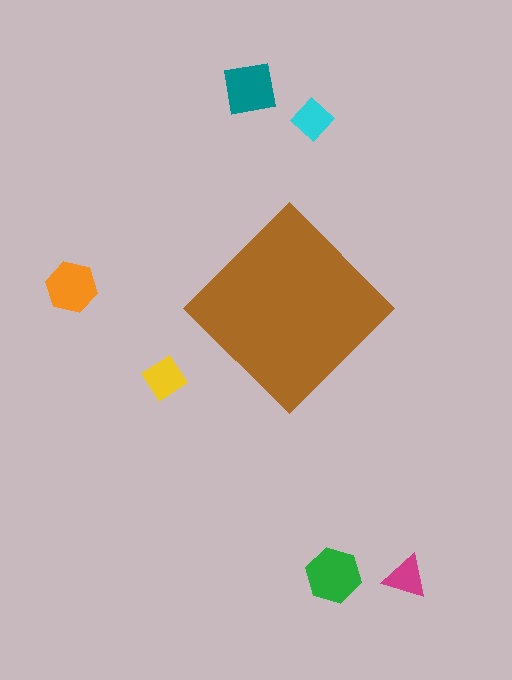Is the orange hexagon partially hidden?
No, the orange hexagon is fully visible.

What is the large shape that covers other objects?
A brown diamond.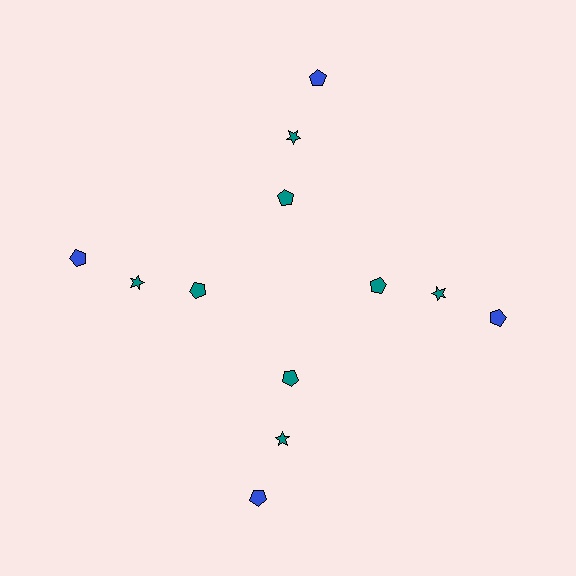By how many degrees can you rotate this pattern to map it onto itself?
The pattern maps onto itself every 90 degrees of rotation.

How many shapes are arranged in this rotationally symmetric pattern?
There are 12 shapes, arranged in 4 groups of 3.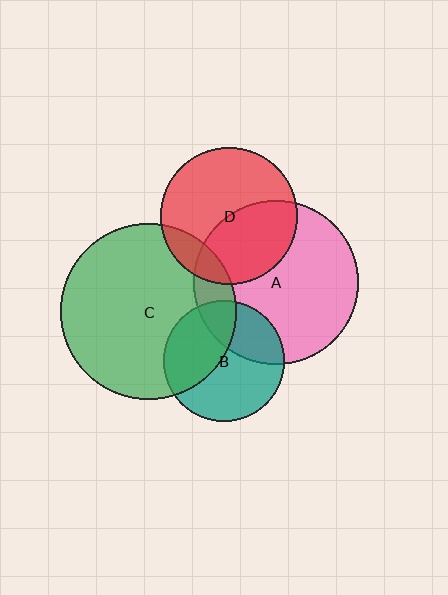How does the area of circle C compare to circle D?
Approximately 1.7 times.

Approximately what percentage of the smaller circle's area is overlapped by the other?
Approximately 40%.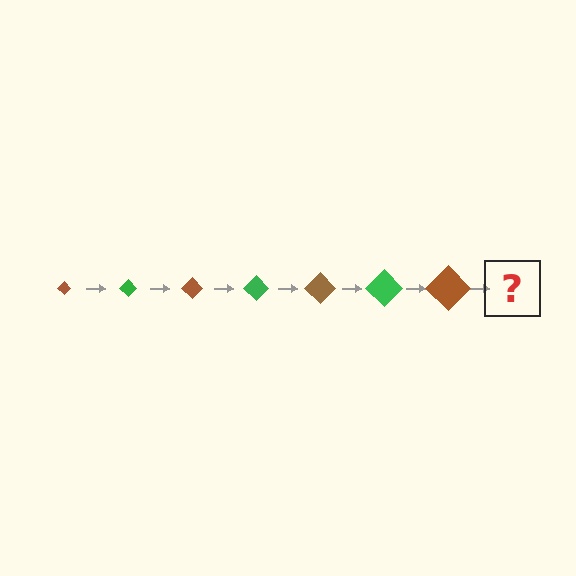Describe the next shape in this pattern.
It should be a green diamond, larger than the previous one.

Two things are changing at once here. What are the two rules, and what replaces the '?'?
The two rules are that the diamond grows larger each step and the color cycles through brown and green. The '?' should be a green diamond, larger than the previous one.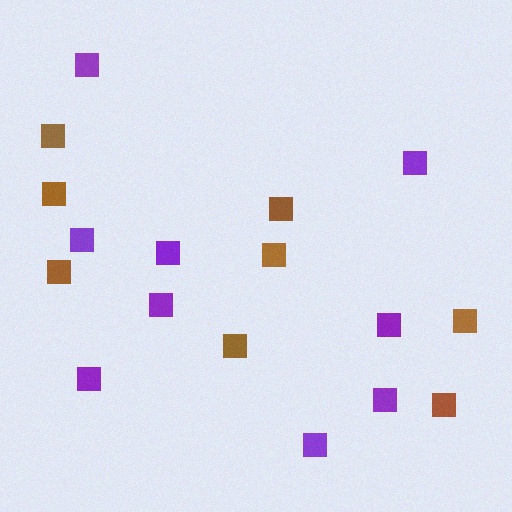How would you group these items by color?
There are 2 groups: one group of brown squares (8) and one group of purple squares (9).